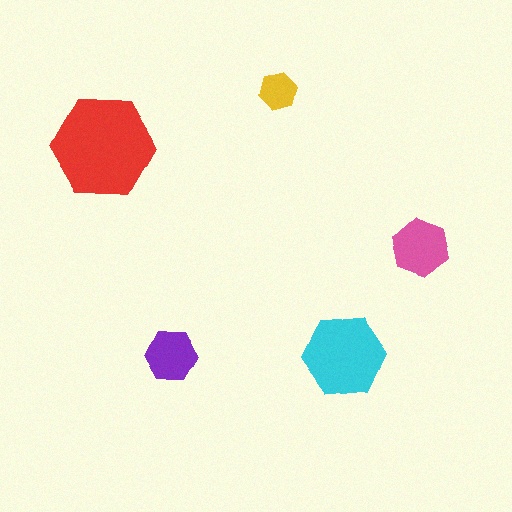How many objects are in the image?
There are 5 objects in the image.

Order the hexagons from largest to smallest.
the red one, the cyan one, the pink one, the purple one, the yellow one.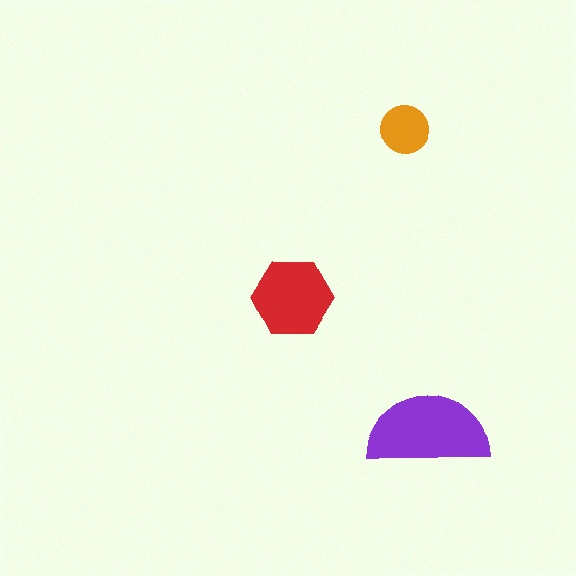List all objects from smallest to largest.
The orange circle, the red hexagon, the purple semicircle.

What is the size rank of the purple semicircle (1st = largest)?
1st.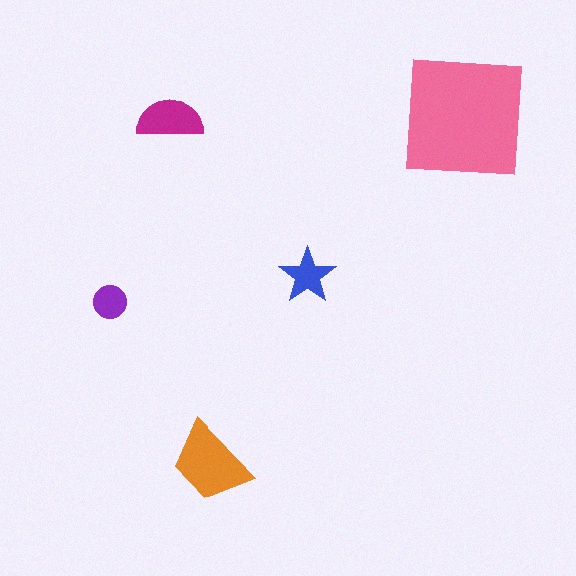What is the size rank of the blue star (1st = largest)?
4th.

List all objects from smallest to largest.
The purple circle, the blue star, the magenta semicircle, the orange trapezoid, the pink square.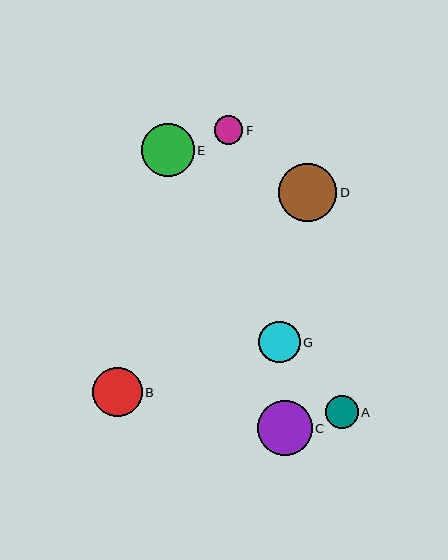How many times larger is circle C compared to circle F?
Circle C is approximately 1.9 times the size of circle F.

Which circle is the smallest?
Circle F is the smallest with a size of approximately 28 pixels.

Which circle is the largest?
Circle D is the largest with a size of approximately 58 pixels.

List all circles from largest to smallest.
From largest to smallest: D, C, E, B, G, A, F.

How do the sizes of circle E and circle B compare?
Circle E and circle B are approximately the same size.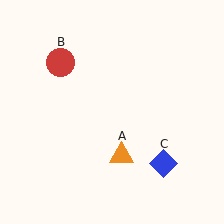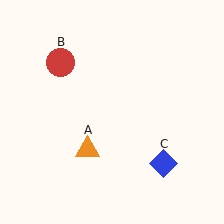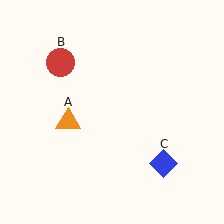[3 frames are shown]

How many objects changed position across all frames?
1 object changed position: orange triangle (object A).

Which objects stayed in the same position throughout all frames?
Red circle (object B) and blue diamond (object C) remained stationary.